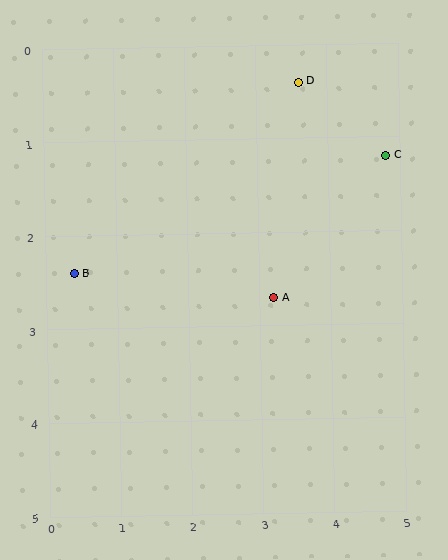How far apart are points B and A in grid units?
Points B and A are about 2.8 grid units apart.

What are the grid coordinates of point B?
Point B is at approximately (0.4, 2.4).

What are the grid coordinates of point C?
Point C is at approximately (4.8, 1.2).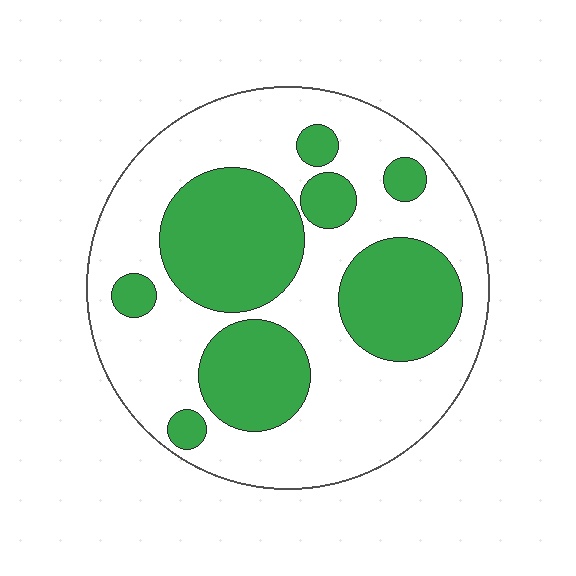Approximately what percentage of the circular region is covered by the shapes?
Approximately 35%.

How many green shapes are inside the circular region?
8.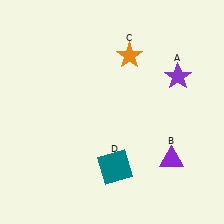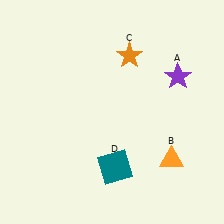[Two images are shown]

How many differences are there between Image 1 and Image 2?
There is 1 difference between the two images.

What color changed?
The triangle (B) changed from purple in Image 1 to orange in Image 2.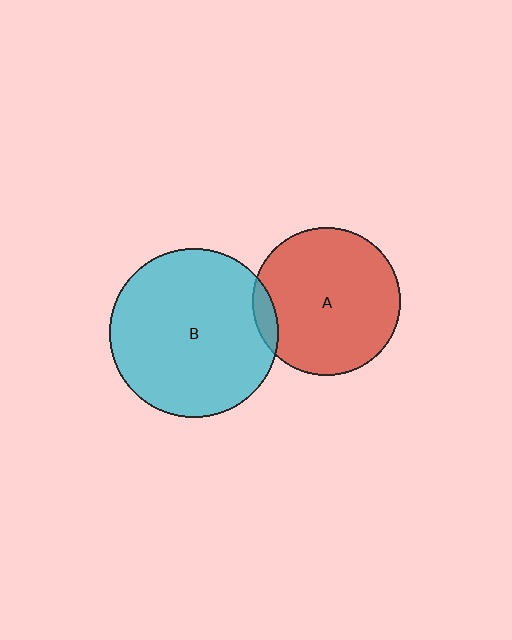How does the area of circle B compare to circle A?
Approximately 1.3 times.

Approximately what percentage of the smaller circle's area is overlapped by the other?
Approximately 5%.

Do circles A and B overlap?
Yes.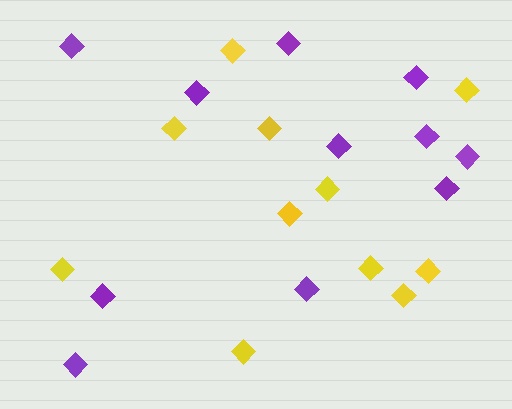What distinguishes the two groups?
There are 2 groups: one group of purple diamonds (11) and one group of yellow diamonds (11).